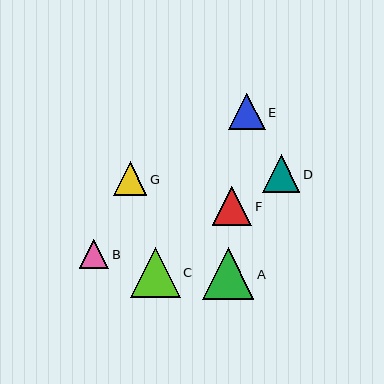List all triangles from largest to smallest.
From largest to smallest: A, C, F, D, E, G, B.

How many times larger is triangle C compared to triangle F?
Triangle C is approximately 1.3 times the size of triangle F.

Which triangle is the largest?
Triangle A is the largest with a size of approximately 51 pixels.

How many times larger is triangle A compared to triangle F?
Triangle A is approximately 1.3 times the size of triangle F.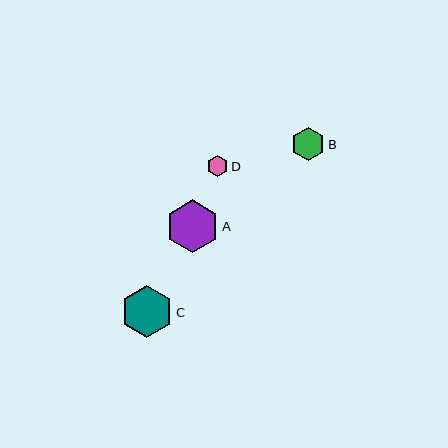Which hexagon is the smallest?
Hexagon D is the smallest with a size of approximately 21 pixels.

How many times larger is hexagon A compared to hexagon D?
Hexagon A is approximately 2.5 times the size of hexagon D.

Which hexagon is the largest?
Hexagon A is the largest with a size of approximately 53 pixels.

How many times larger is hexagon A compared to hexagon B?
Hexagon A is approximately 1.6 times the size of hexagon B.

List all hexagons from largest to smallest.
From largest to smallest: A, C, B, D.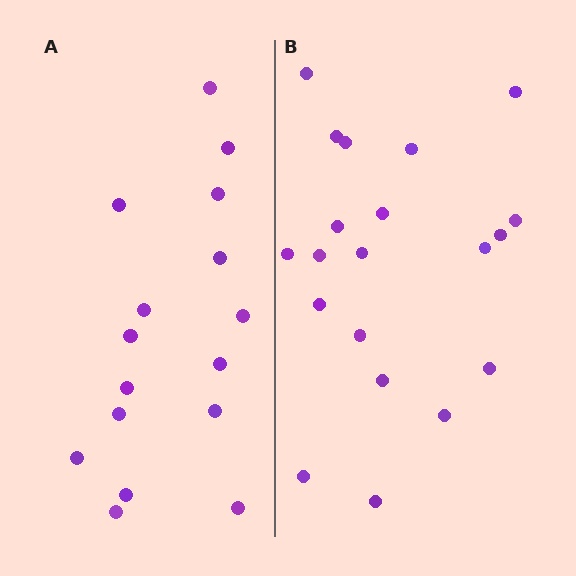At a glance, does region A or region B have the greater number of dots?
Region B (the right region) has more dots.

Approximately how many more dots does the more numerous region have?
Region B has about 4 more dots than region A.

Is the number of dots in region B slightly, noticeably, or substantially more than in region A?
Region B has noticeably more, but not dramatically so. The ratio is roughly 1.2 to 1.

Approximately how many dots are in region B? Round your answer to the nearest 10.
About 20 dots.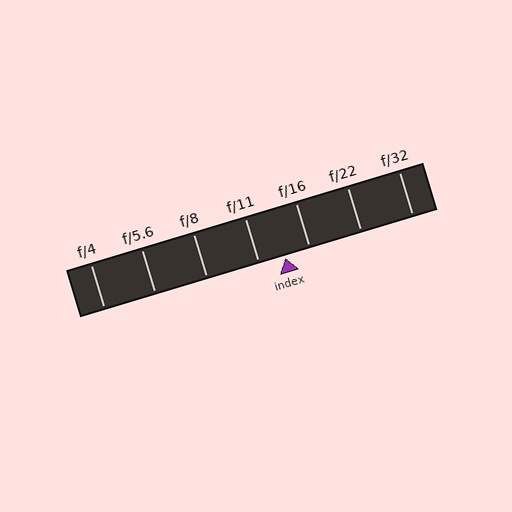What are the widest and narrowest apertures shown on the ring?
The widest aperture shown is f/4 and the narrowest is f/32.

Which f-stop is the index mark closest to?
The index mark is closest to f/16.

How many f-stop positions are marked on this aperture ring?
There are 7 f-stop positions marked.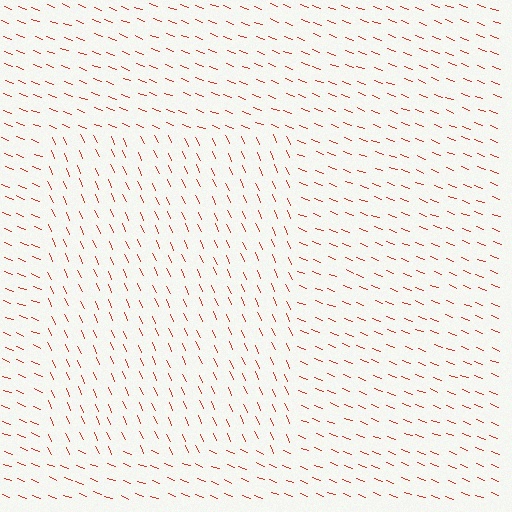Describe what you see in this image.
The image is filled with small red line segments. A rectangle region in the image has lines oriented differently from the surrounding lines, creating a visible texture boundary.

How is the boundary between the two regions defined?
The boundary is defined purely by a change in line orientation (approximately 45 degrees difference). All lines are the same color and thickness.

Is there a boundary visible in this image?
Yes, there is a texture boundary formed by a change in line orientation.